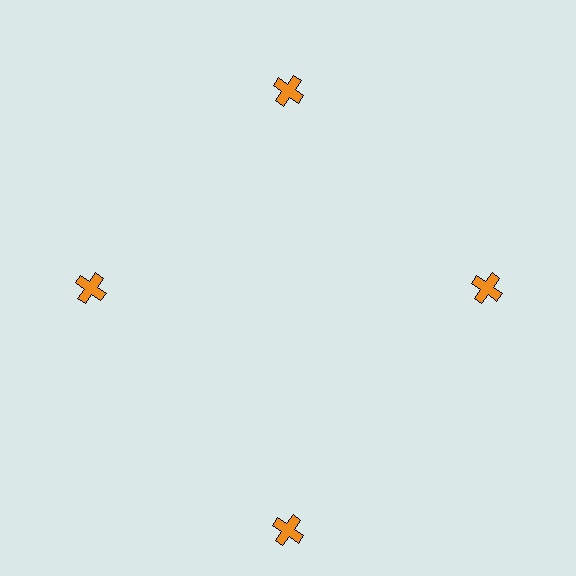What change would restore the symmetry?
The symmetry would be restored by moving it inward, back onto the ring so that all 4 crosses sit at equal angles and equal distance from the center.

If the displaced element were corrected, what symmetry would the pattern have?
It would have 4-fold rotational symmetry — the pattern would map onto itself every 90 degrees.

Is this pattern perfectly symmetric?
No. The 4 orange crosses are arranged in a ring, but one element near the 6 o'clock position is pushed outward from the center, breaking the 4-fold rotational symmetry.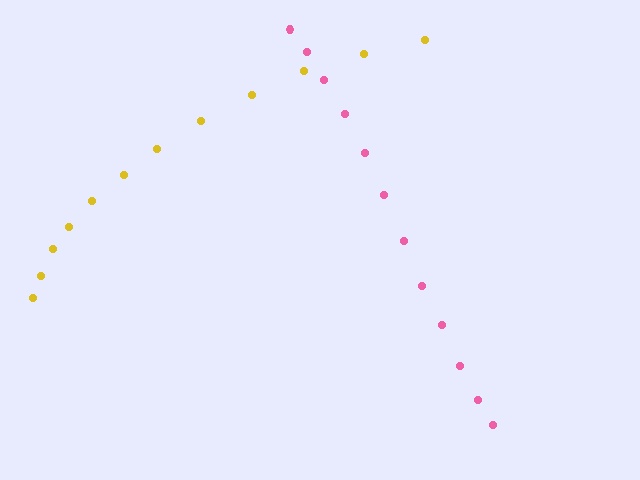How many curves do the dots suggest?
There are 2 distinct paths.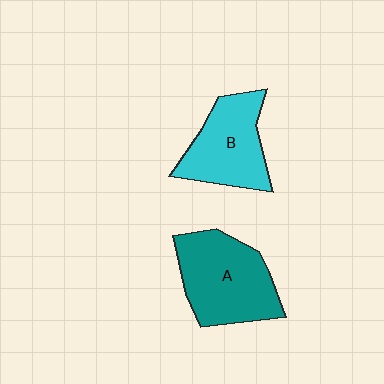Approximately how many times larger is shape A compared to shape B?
Approximately 1.2 times.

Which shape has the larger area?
Shape A (teal).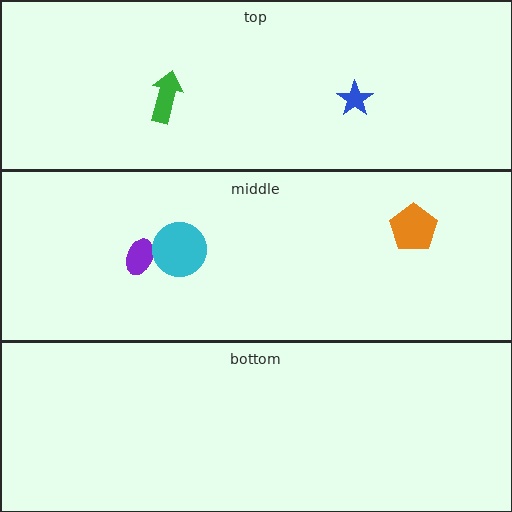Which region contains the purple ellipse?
The middle region.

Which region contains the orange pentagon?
The middle region.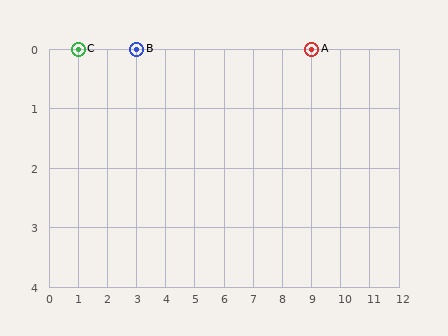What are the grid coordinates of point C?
Point C is at grid coordinates (1, 0).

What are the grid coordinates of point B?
Point B is at grid coordinates (3, 0).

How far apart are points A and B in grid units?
Points A and B are 6 columns apart.